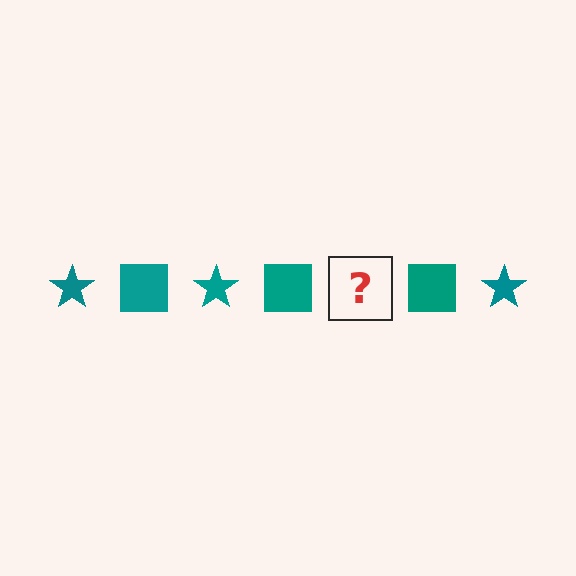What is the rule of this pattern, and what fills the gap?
The rule is that the pattern cycles through star, square shapes in teal. The gap should be filled with a teal star.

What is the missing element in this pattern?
The missing element is a teal star.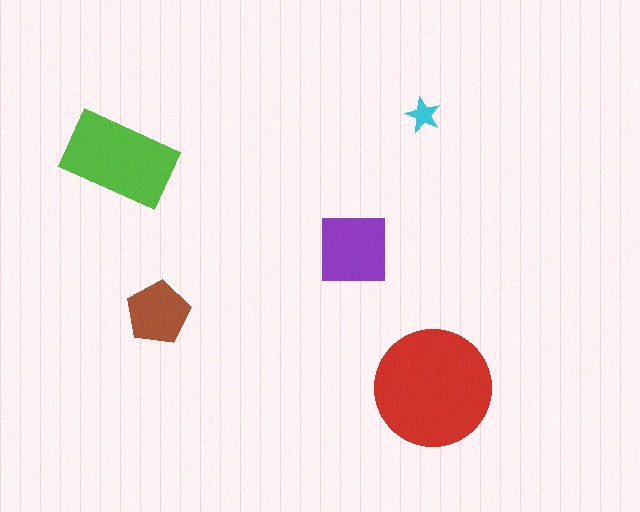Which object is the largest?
The red circle.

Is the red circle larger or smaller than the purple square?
Larger.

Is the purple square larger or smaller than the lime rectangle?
Smaller.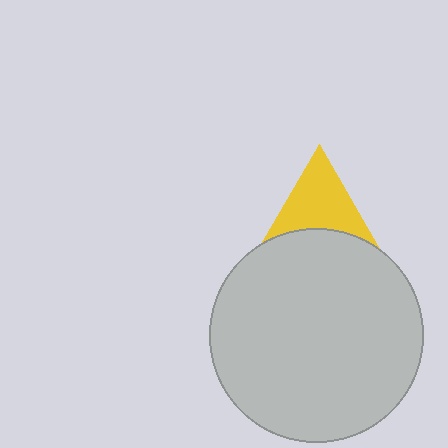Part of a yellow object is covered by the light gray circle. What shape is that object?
It is a triangle.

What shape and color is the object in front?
The object in front is a light gray circle.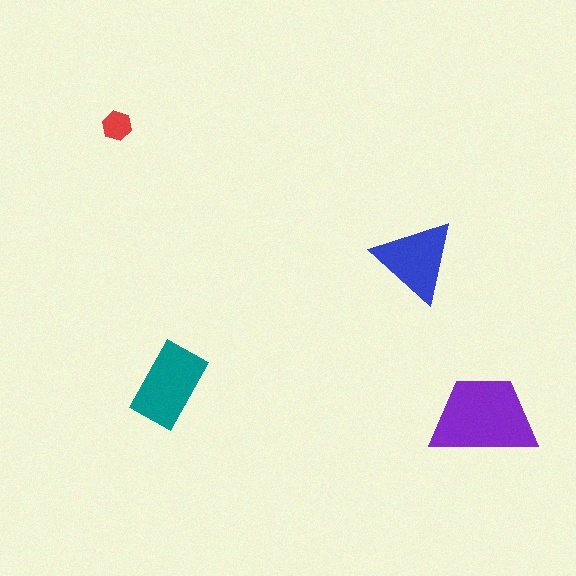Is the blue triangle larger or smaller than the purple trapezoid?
Smaller.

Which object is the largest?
The purple trapezoid.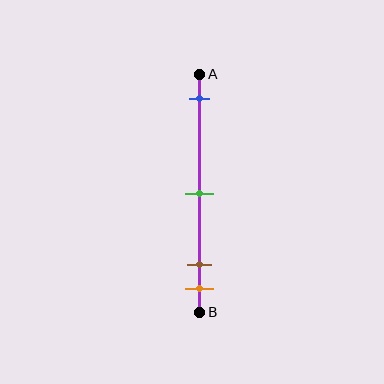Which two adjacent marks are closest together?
The brown and orange marks are the closest adjacent pair.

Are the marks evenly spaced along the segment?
No, the marks are not evenly spaced.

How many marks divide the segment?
There are 4 marks dividing the segment.